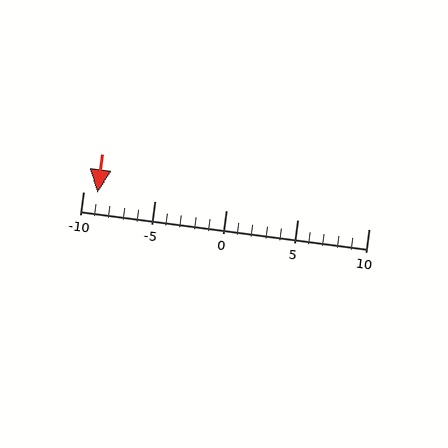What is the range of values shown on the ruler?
The ruler shows values from -10 to 10.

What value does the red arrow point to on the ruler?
The red arrow points to approximately -9.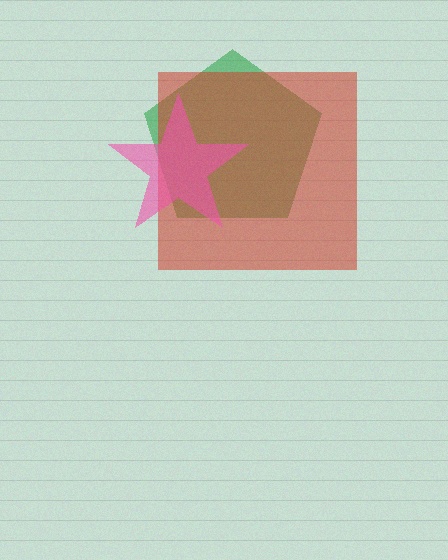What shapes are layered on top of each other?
The layered shapes are: a green pentagon, a red square, a pink star.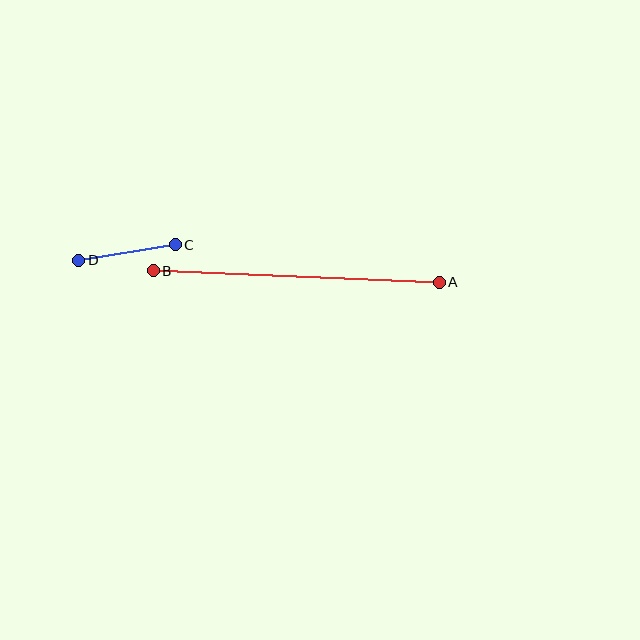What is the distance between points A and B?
The distance is approximately 286 pixels.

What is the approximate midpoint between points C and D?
The midpoint is at approximately (127, 253) pixels.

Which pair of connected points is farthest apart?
Points A and B are farthest apart.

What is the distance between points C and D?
The distance is approximately 98 pixels.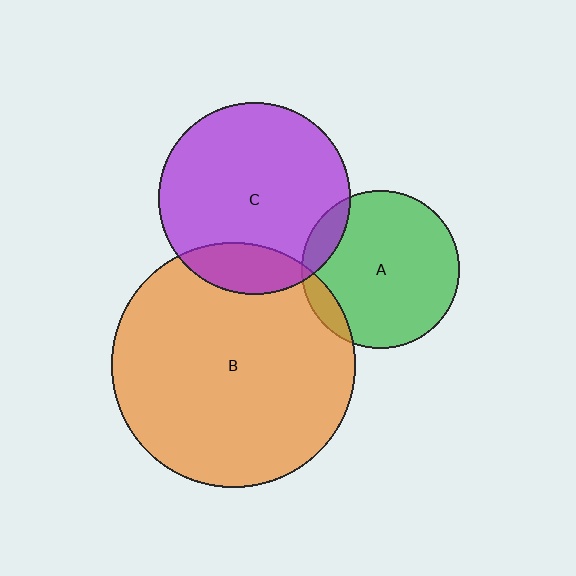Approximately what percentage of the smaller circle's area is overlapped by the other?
Approximately 10%.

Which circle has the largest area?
Circle B (orange).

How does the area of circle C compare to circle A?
Approximately 1.5 times.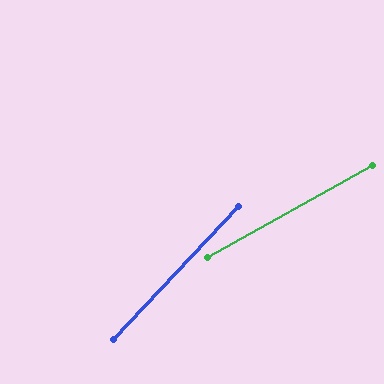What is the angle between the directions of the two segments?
Approximately 18 degrees.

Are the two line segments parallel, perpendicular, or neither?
Neither parallel nor perpendicular — they differ by about 18°.